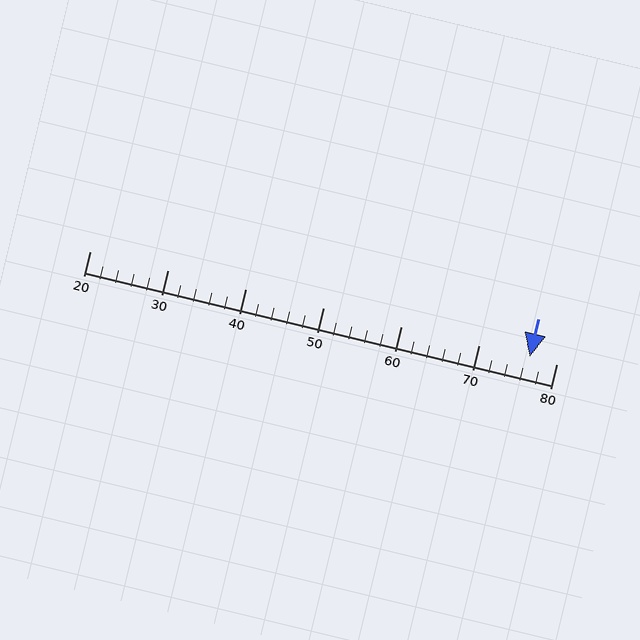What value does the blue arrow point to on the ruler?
The blue arrow points to approximately 77.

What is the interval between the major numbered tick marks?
The major tick marks are spaced 10 units apart.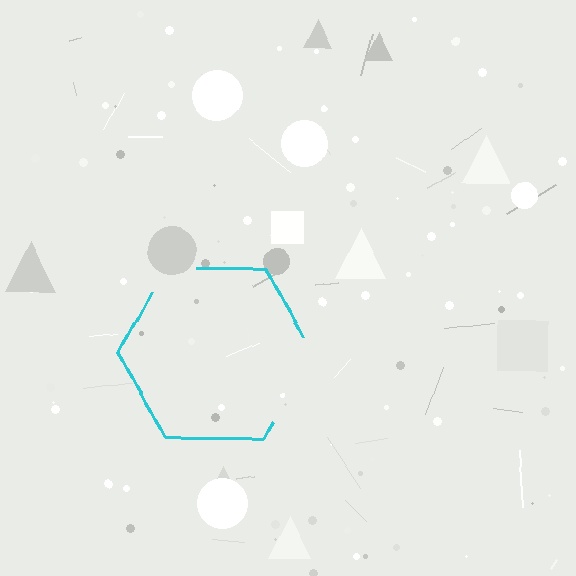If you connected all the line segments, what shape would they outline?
They would outline a hexagon.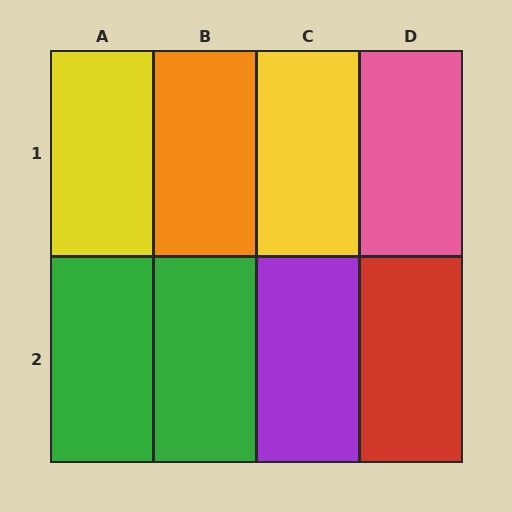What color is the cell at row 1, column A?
Yellow.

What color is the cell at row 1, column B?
Orange.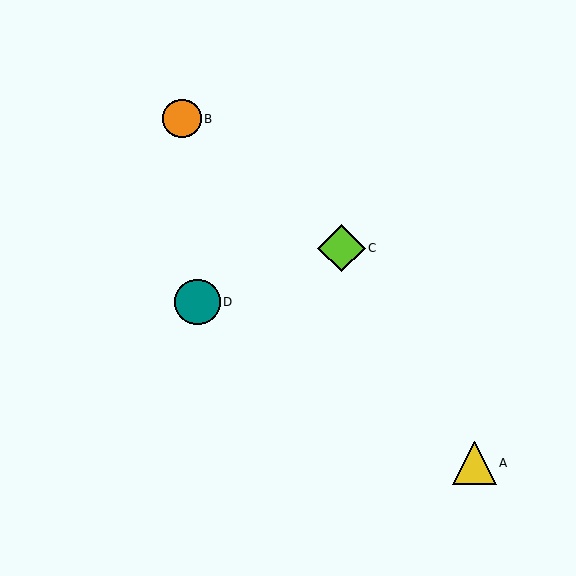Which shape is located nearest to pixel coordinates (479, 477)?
The yellow triangle (labeled A) at (475, 463) is nearest to that location.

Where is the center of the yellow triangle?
The center of the yellow triangle is at (475, 463).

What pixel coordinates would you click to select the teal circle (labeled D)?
Click at (198, 302) to select the teal circle D.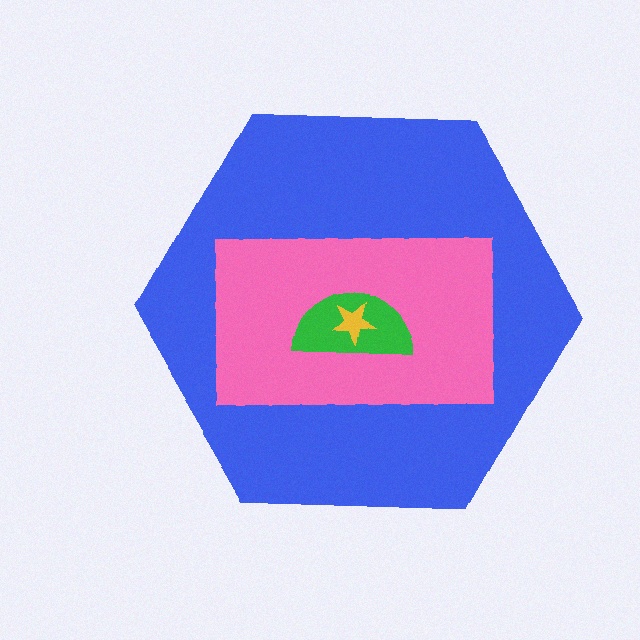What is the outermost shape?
The blue hexagon.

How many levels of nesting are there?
4.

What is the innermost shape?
The yellow star.